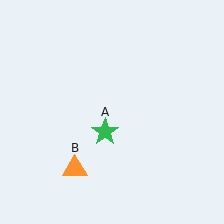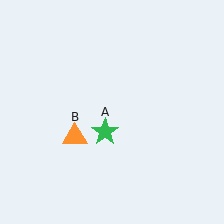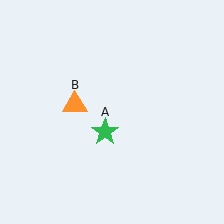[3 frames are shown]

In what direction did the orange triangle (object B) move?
The orange triangle (object B) moved up.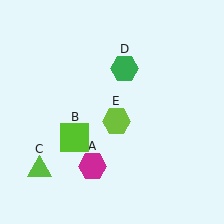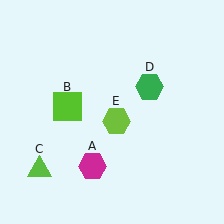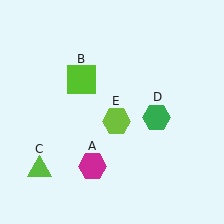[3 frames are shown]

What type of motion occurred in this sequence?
The lime square (object B), green hexagon (object D) rotated clockwise around the center of the scene.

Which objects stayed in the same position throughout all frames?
Magenta hexagon (object A) and lime triangle (object C) and lime hexagon (object E) remained stationary.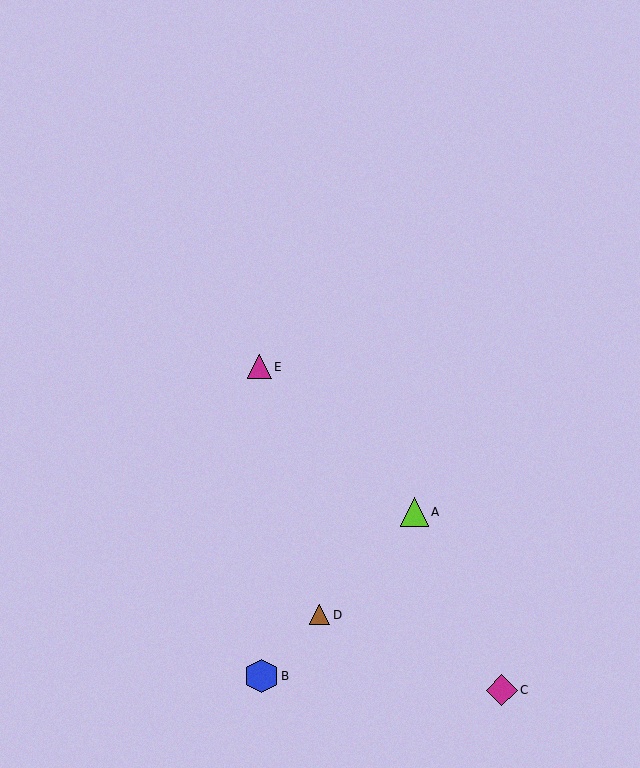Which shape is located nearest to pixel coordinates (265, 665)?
The blue hexagon (labeled B) at (261, 676) is nearest to that location.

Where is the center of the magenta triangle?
The center of the magenta triangle is at (259, 367).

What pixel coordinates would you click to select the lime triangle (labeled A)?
Click at (414, 512) to select the lime triangle A.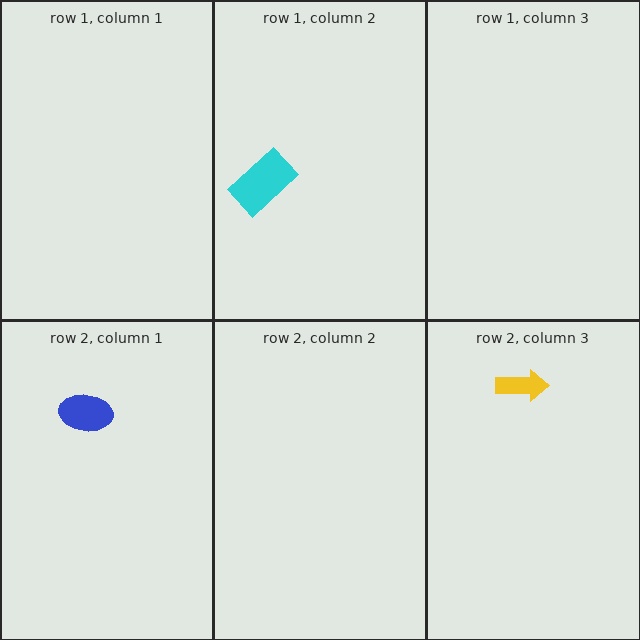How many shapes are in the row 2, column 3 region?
1.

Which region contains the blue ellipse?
The row 2, column 1 region.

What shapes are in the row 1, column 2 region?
The cyan rectangle.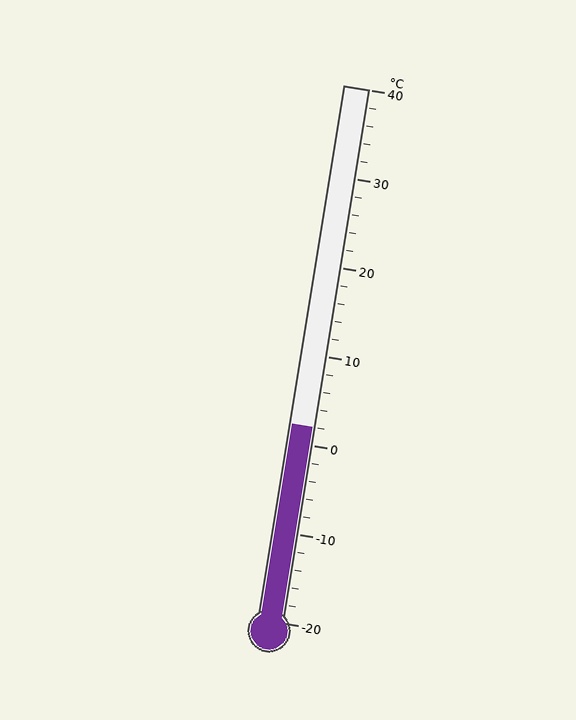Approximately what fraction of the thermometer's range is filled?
The thermometer is filled to approximately 35% of its range.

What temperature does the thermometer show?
The thermometer shows approximately 2°C.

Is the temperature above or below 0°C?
The temperature is above 0°C.